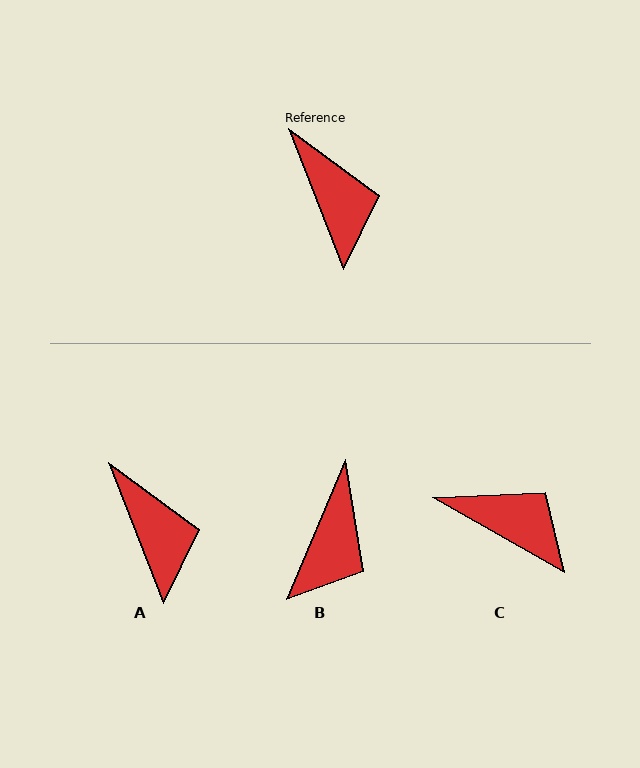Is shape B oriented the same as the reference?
No, it is off by about 44 degrees.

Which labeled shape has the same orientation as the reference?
A.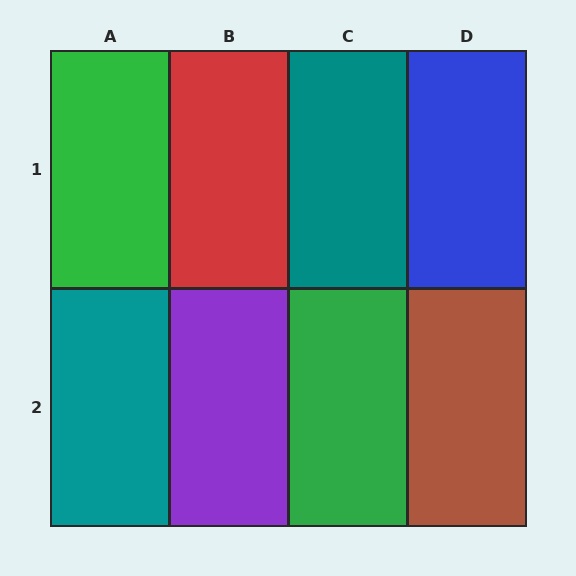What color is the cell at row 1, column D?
Blue.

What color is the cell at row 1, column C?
Teal.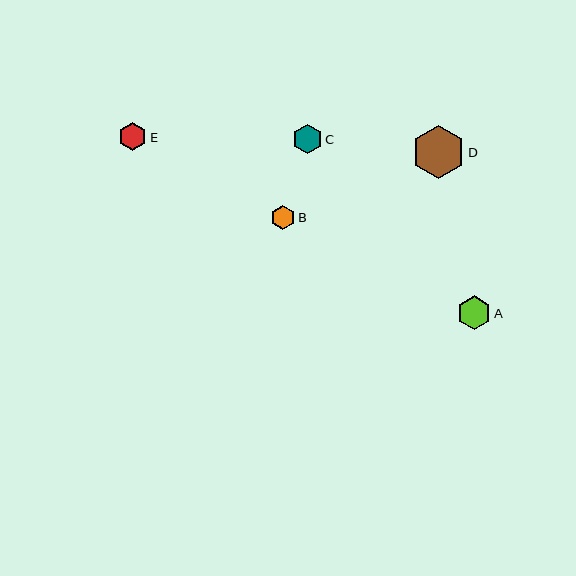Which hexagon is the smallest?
Hexagon B is the smallest with a size of approximately 24 pixels.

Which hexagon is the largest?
Hexagon D is the largest with a size of approximately 53 pixels.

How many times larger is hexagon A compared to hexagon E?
Hexagon A is approximately 1.2 times the size of hexagon E.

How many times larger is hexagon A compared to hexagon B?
Hexagon A is approximately 1.4 times the size of hexagon B.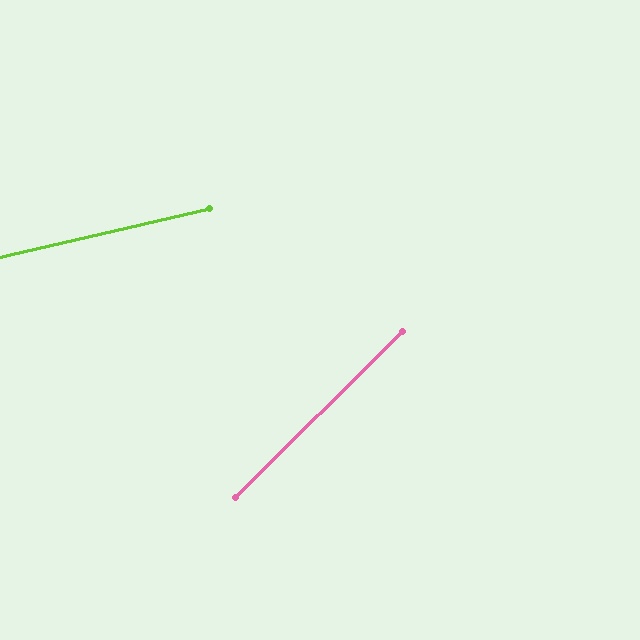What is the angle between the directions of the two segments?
Approximately 32 degrees.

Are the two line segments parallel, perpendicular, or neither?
Neither parallel nor perpendicular — they differ by about 32°.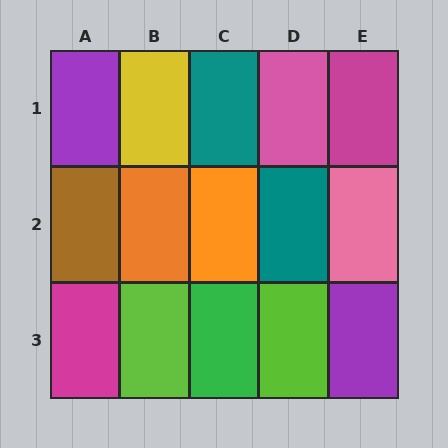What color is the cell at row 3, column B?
Lime.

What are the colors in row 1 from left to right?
Purple, yellow, teal, pink, magenta.